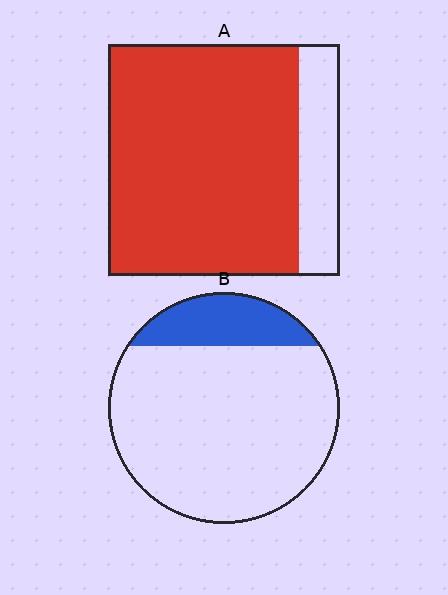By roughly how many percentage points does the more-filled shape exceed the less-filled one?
By roughly 65 percentage points (A over B).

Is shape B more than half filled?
No.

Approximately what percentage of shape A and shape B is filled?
A is approximately 80% and B is approximately 20%.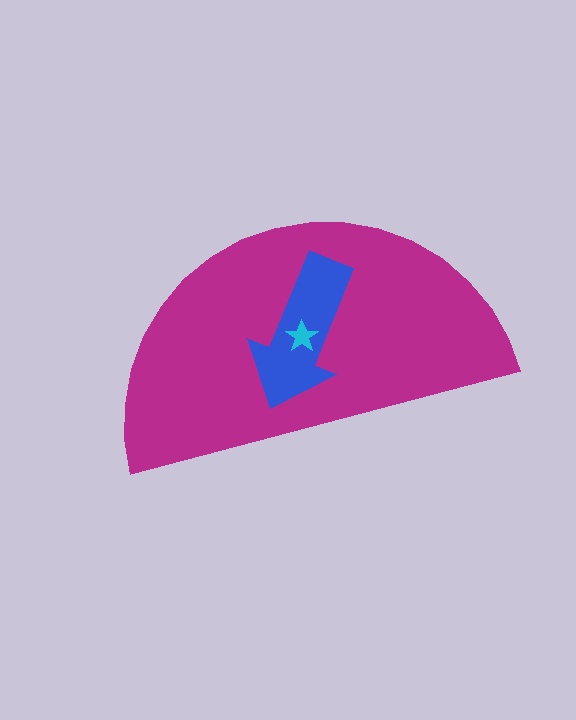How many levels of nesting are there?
3.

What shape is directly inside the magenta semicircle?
The blue arrow.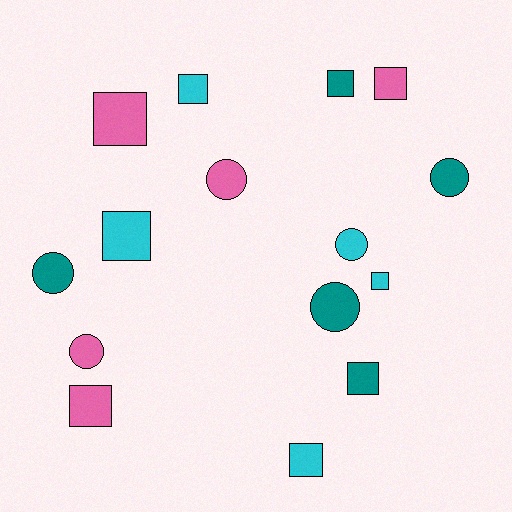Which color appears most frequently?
Pink, with 5 objects.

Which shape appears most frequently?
Square, with 9 objects.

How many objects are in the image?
There are 15 objects.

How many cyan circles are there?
There is 1 cyan circle.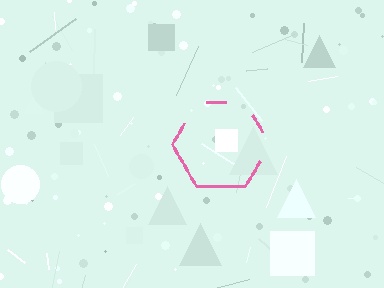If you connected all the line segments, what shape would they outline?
They would outline a hexagon.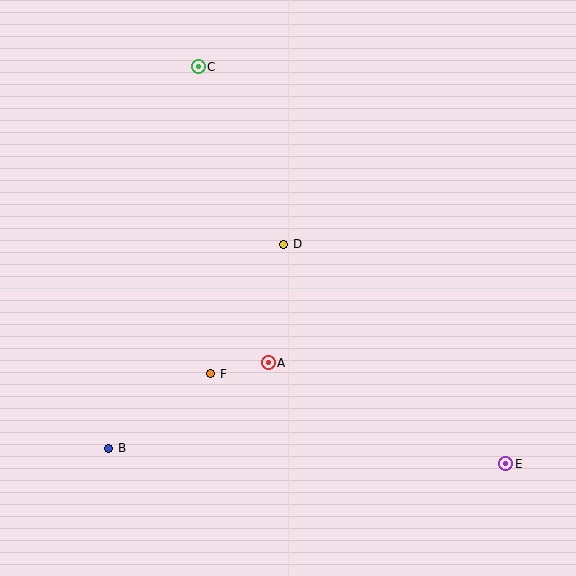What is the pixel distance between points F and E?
The distance between F and E is 308 pixels.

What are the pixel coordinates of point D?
Point D is at (284, 244).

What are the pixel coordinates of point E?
Point E is at (506, 464).